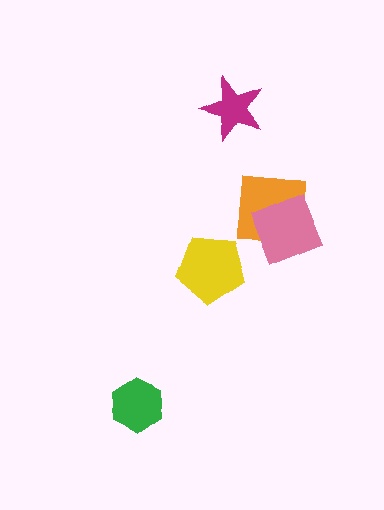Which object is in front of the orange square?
The pink square is in front of the orange square.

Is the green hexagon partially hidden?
No, no other shape covers it.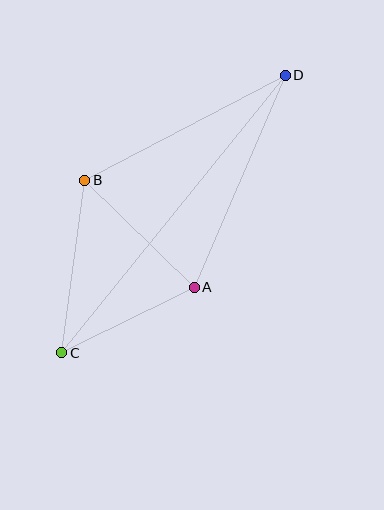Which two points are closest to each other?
Points A and C are closest to each other.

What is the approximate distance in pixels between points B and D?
The distance between B and D is approximately 226 pixels.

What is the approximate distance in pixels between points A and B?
The distance between A and B is approximately 153 pixels.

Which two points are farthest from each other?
Points C and D are farthest from each other.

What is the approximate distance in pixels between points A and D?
The distance between A and D is approximately 230 pixels.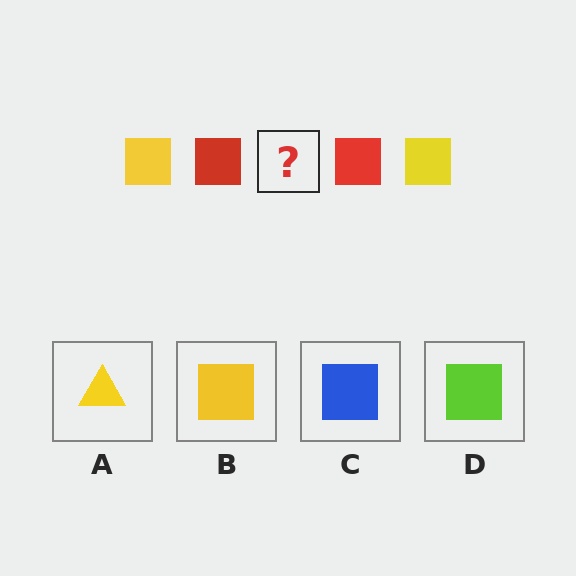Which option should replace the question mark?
Option B.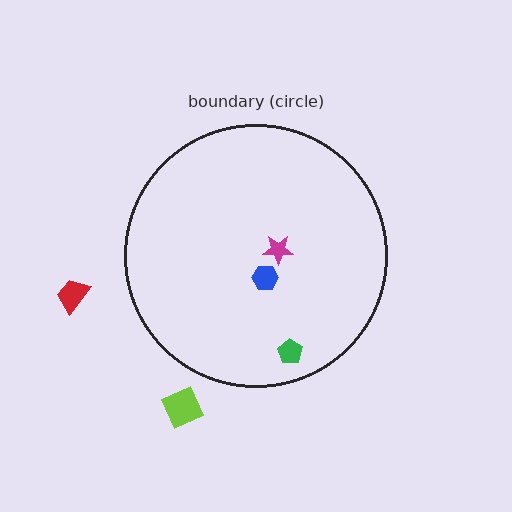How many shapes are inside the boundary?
3 inside, 2 outside.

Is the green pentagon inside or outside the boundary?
Inside.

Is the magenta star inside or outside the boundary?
Inside.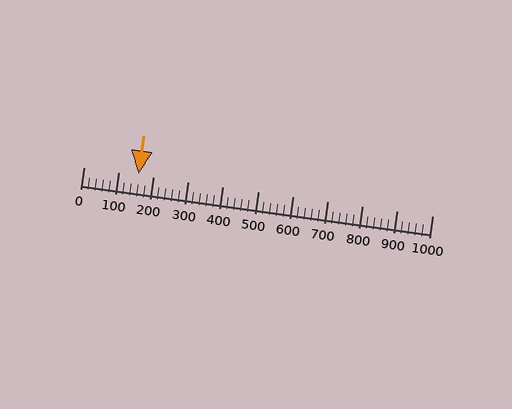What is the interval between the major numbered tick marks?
The major tick marks are spaced 100 units apart.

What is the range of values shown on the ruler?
The ruler shows values from 0 to 1000.